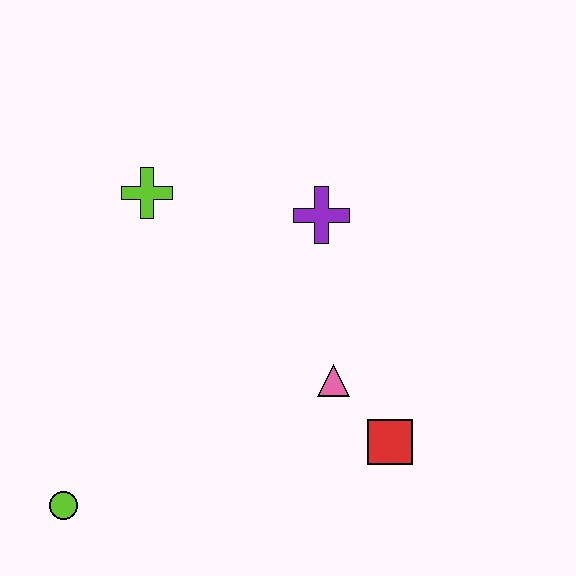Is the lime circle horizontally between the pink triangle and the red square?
No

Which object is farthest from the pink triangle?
The lime circle is farthest from the pink triangle.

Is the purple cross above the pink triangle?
Yes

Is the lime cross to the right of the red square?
No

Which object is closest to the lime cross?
The purple cross is closest to the lime cross.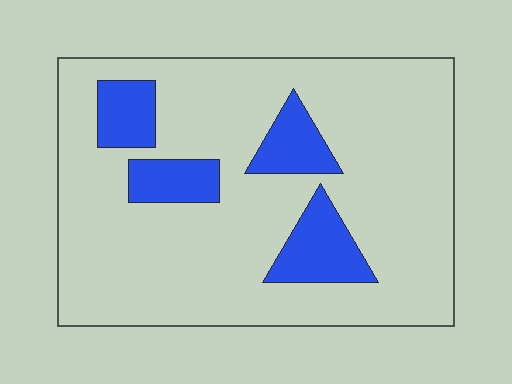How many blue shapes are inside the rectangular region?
4.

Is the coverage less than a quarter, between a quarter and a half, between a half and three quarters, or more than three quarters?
Less than a quarter.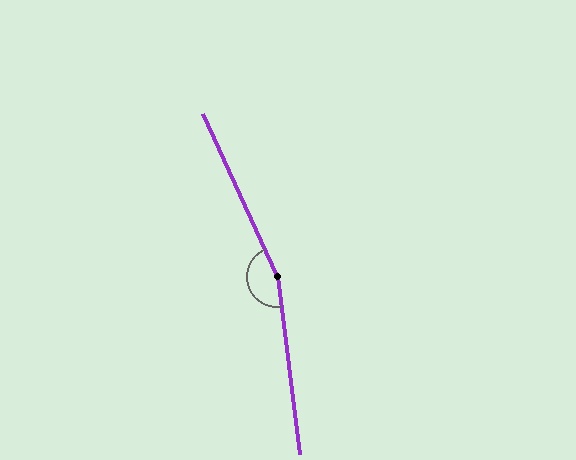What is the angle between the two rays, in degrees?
Approximately 162 degrees.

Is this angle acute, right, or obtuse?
It is obtuse.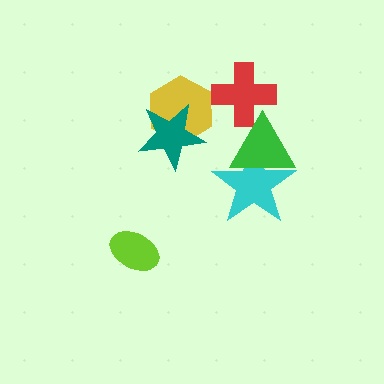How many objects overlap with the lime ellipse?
0 objects overlap with the lime ellipse.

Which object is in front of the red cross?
The green triangle is in front of the red cross.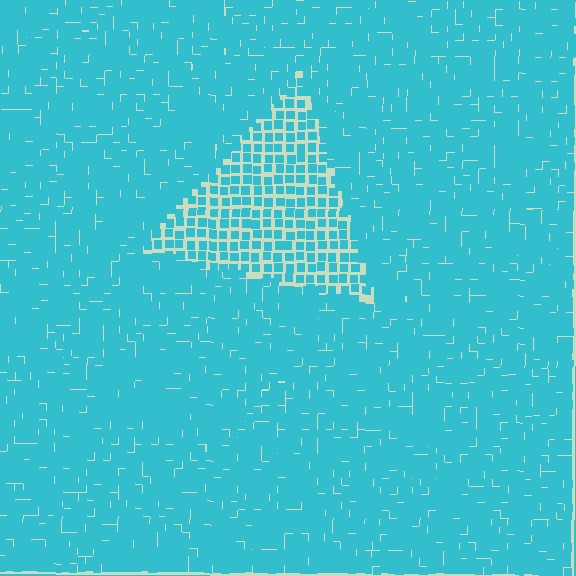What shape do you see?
I see a triangle.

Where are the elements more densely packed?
The elements are more densely packed outside the triangle boundary.